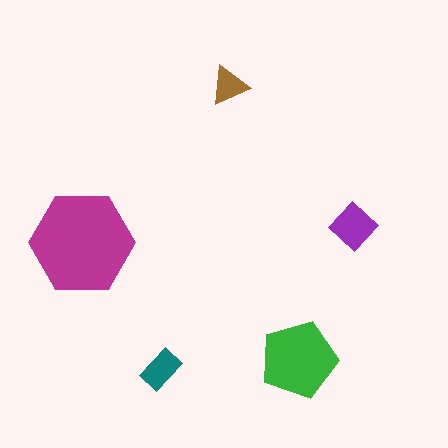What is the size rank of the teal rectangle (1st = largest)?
4th.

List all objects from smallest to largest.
The brown triangle, the teal rectangle, the purple diamond, the green pentagon, the magenta hexagon.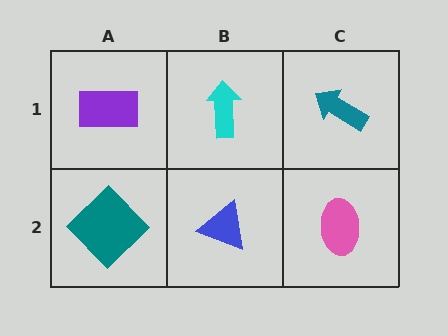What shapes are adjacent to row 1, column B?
A blue triangle (row 2, column B), a purple rectangle (row 1, column A), a teal arrow (row 1, column C).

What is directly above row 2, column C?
A teal arrow.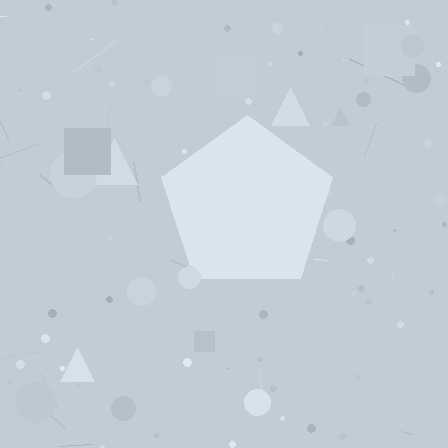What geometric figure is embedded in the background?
A pentagon is embedded in the background.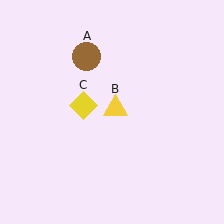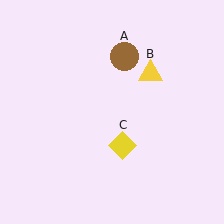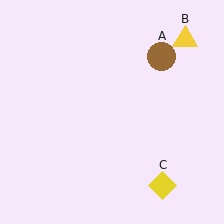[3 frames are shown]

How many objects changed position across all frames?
3 objects changed position: brown circle (object A), yellow triangle (object B), yellow diamond (object C).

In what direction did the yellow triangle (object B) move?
The yellow triangle (object B) moved up and to the right.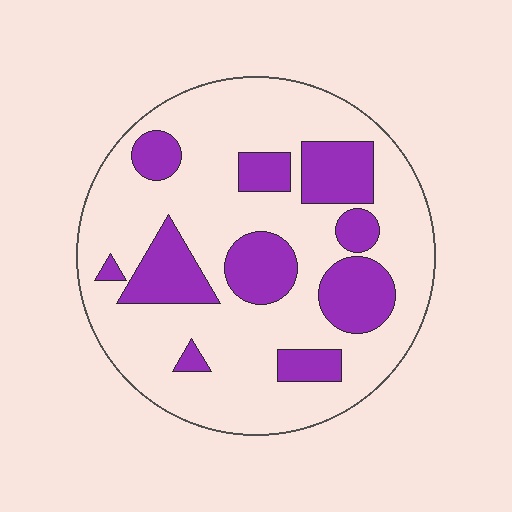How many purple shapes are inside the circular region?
10.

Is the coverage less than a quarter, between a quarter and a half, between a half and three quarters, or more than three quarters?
Between a quarter and a half.